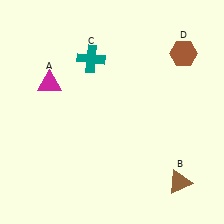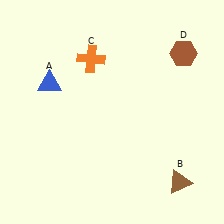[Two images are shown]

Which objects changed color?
A changed from magenta to blue. C changed from teal to orange.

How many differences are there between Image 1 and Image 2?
There are 2 differences between the two images.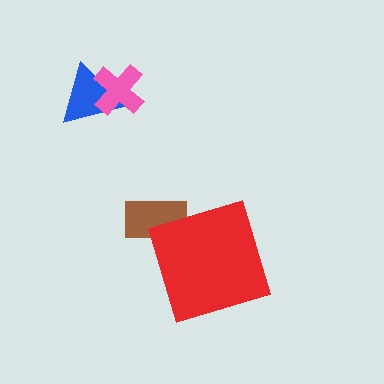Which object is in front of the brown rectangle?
The red square is in front of the brown rectangle.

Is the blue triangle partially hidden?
Yes, it is partially covered by another shape.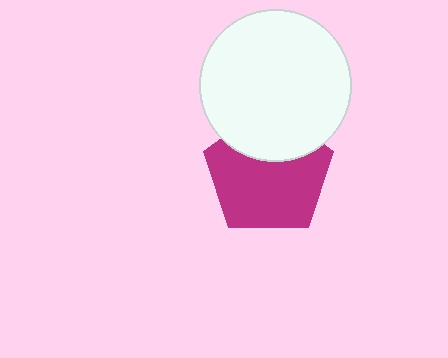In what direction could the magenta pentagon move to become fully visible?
The magenta pentagon could move down. That would shift it out from behind the white circle entirely.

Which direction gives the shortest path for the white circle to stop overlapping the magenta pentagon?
Moving up gives the shortest separation.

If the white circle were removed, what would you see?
You would see the complete magenta pentagon.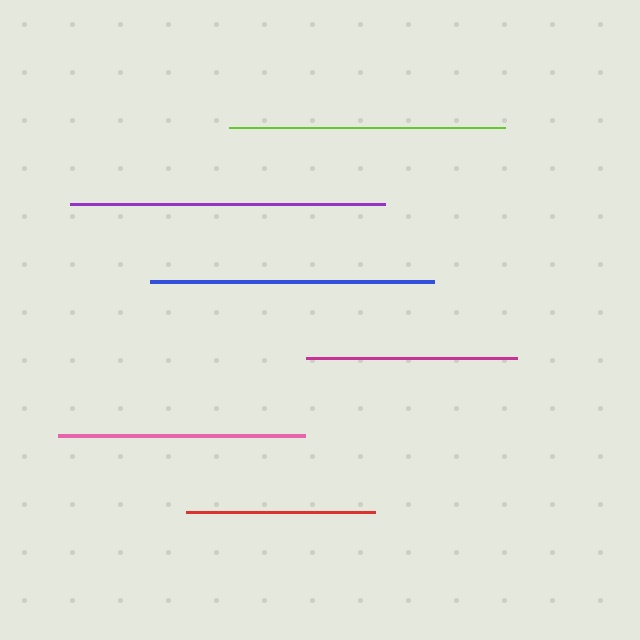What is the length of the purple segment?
The purple segment is approximately 315 pixels long.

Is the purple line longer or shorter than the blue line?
The purple line is longer than the blue line.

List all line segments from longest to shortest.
From longest to shortest: purple, blue, lime, pink, magenta, red.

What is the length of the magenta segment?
The magenta segment is approximately 211 pixels long.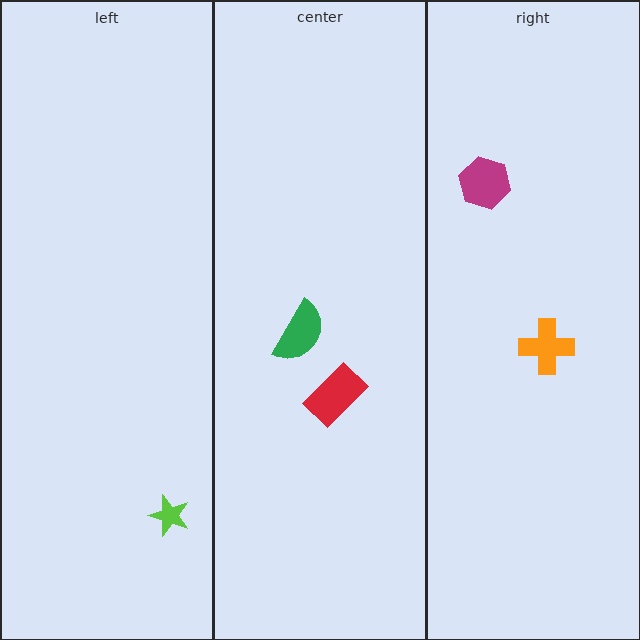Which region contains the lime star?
The left region.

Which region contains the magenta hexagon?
The right region.